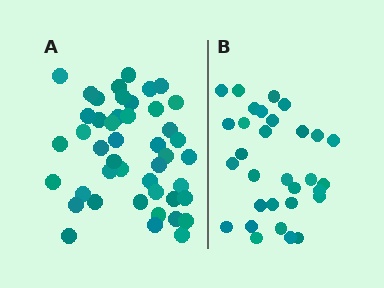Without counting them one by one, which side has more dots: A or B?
Region A (the left region) has more dots.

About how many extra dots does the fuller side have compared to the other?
Region A has approximately 15 more dots than region B.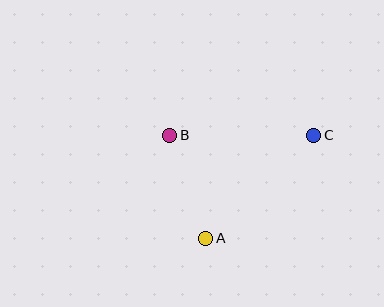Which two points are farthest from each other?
Points A and C are farthest from each other.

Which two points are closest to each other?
Points A and B are closest to each other.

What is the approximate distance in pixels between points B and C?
The distance between B and C is approximately 144 pixels.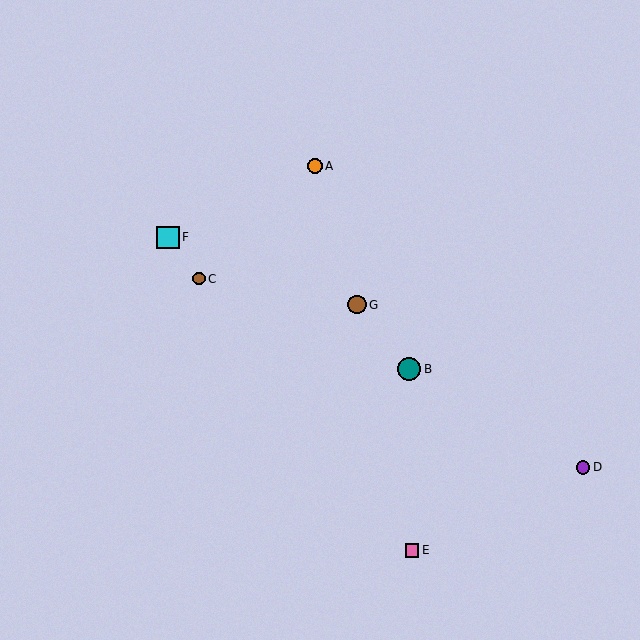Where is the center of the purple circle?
The center of the purple circle is at (583, 467).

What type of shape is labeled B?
Shape B is a teal circle.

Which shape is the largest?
The teal circle (labeled B) is the largest.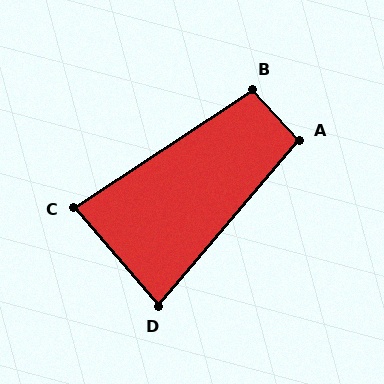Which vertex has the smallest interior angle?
D, at approximately 81 degrees.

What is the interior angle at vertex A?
Approximately 97 degrees (obtuse).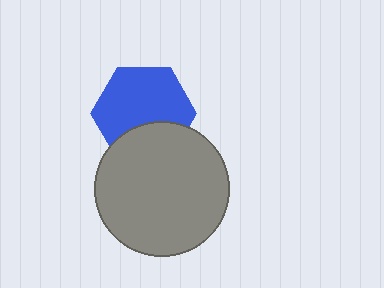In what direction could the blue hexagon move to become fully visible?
The blue hexagon could move up. That would shift it out from behind the gray circle entirely.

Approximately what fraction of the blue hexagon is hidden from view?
Roughly 31% of the blue hexagon is hidden behind the gray circle.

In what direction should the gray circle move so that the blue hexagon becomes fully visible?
The gray circle should move down. That is the shortest direction to clear the overlap and leave the blue hexagon fully visible.